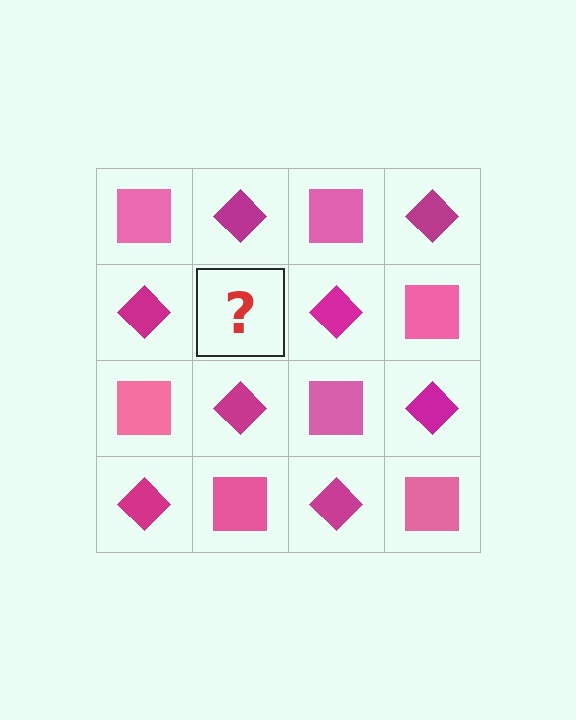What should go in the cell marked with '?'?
The missing cell should contain a pink square.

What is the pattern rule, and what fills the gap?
The rule is that it alternates pink square and magenta diamond in a checkerboard pattern. The gap should be filled with a pink square.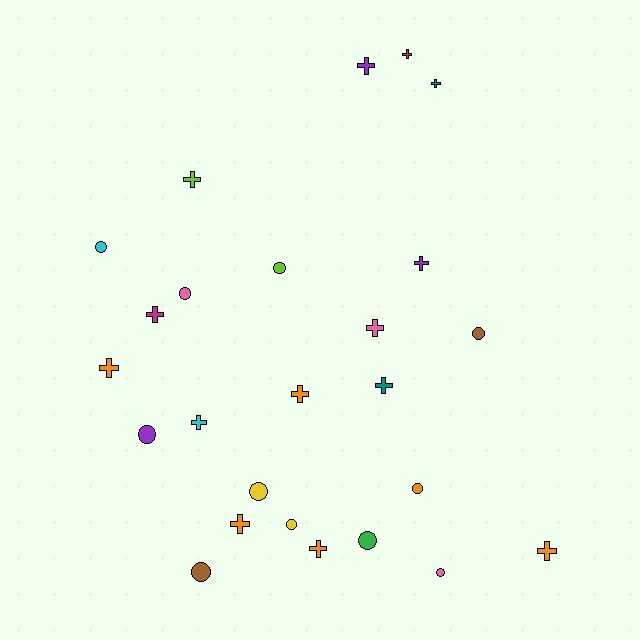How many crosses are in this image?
There are 14 crosses.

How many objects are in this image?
There are 25 objects.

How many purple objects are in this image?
There are 3 purple objects.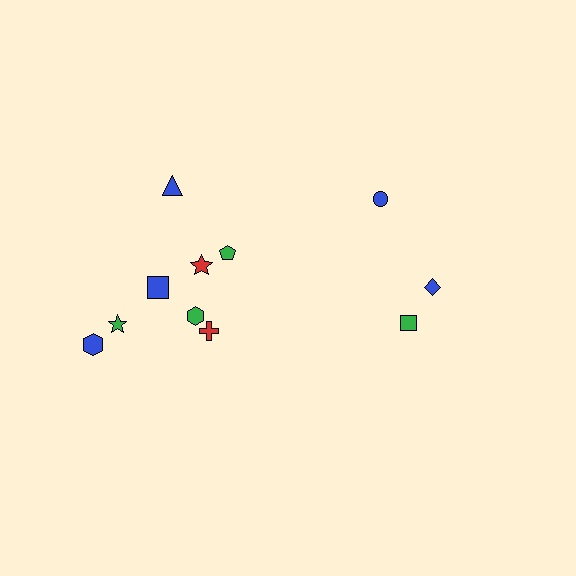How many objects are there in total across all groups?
There are 11 objects.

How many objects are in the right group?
There are 3 objects.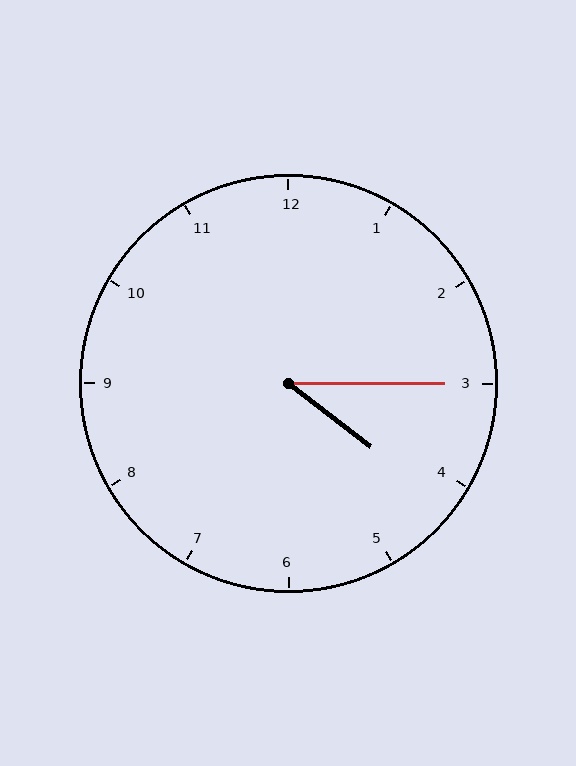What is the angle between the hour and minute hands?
Approximately 38 degrees.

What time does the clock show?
4:15.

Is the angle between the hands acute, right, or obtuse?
It is acute.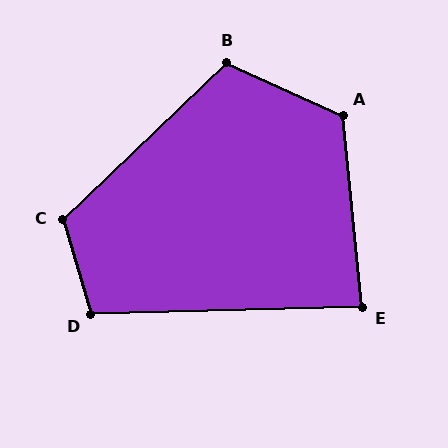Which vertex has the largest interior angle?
A, at approximately 120 degrees.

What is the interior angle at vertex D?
Approximately 105 degrees (obtuse).